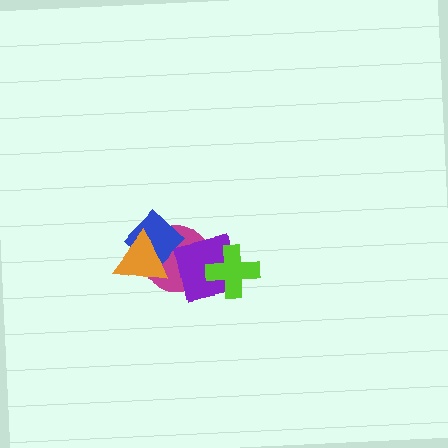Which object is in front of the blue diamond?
The orange triangle is in front of the blue diamond.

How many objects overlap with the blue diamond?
3 objects overlap with the blue diamond.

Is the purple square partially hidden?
Yes, it is partially covered by another shape.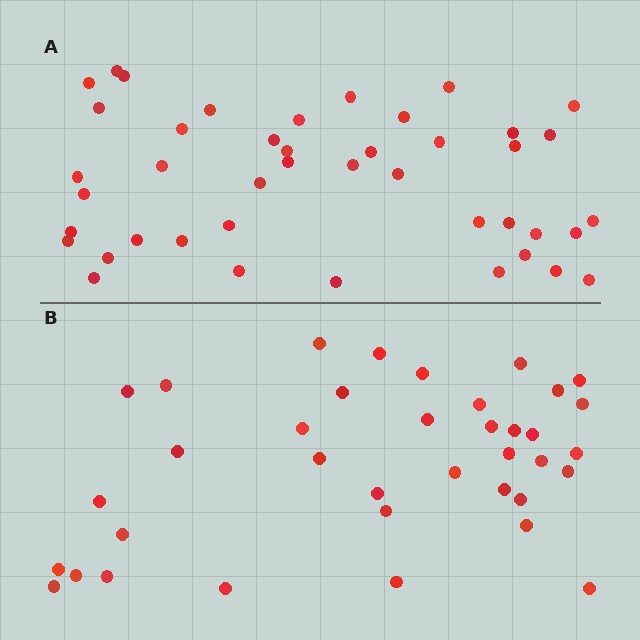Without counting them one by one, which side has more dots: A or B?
Region A (the top region) has more dots.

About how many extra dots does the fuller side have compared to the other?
Region A has about 6 more dots than region B.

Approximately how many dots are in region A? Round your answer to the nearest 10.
About 40 dots. (The exact count is 43, which rounds to 40.)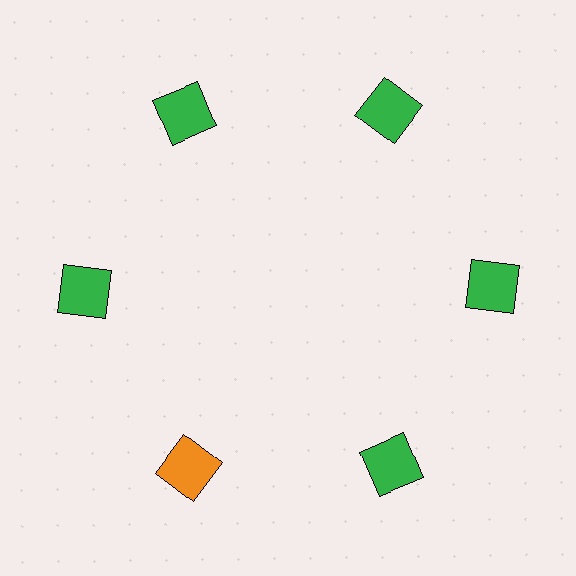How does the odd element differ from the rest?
It has a different color: orange instead of green.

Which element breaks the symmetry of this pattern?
The orange square at roughly the 7 o'clock position breaks the symmetry. All other shapes are green squares.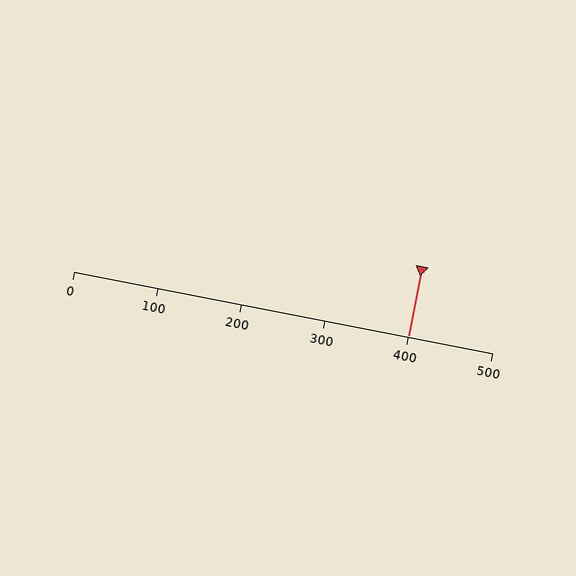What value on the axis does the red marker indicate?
The marker indicates approximately 400.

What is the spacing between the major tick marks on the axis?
The major ticks are spaced 100 apart.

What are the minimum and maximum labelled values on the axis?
The axis runs from 0 to 500.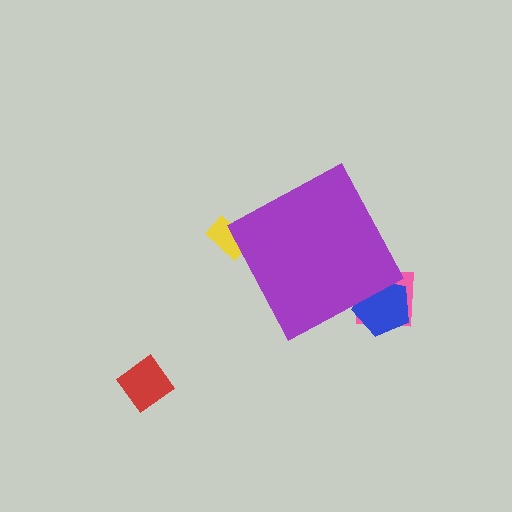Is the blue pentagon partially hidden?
Yes, the blue pentagon is partially hidden behind the purple diamond.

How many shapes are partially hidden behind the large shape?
3 shapes are partially hidden.